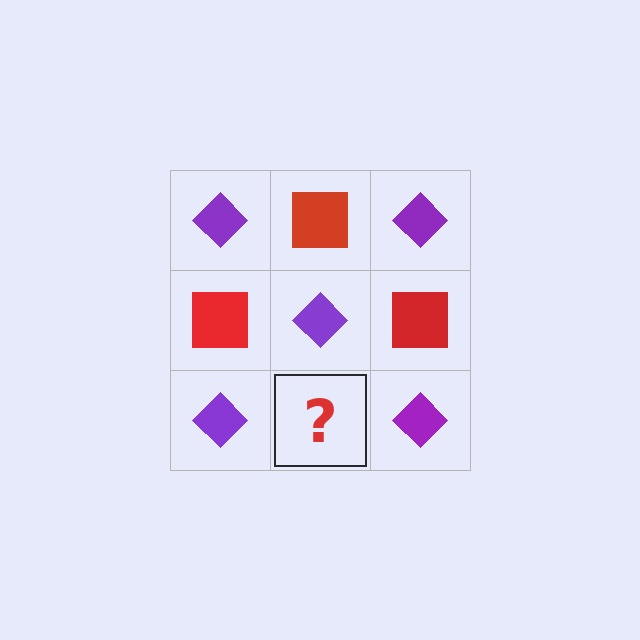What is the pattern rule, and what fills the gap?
The rule is that it alternates purple diamond and red square in a checkerboard pattern. The gap should be filled with a red square.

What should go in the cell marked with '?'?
The missing cell should contain a red square.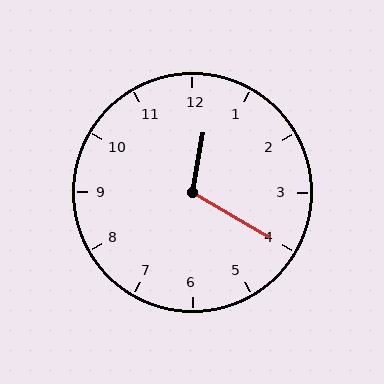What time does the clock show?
12:20.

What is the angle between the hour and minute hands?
Approximately 110 degrees.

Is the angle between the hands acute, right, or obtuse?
It is obtuse.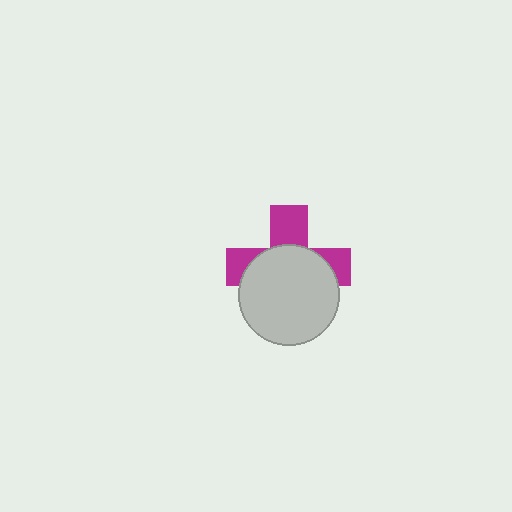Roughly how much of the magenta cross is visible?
A small part of it is visible (roughly 41%).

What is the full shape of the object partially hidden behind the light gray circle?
The partially hidden object is a magenta cross.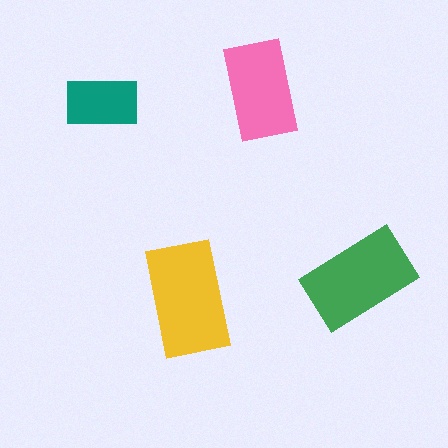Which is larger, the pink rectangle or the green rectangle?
The green one.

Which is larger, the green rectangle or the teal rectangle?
The green one.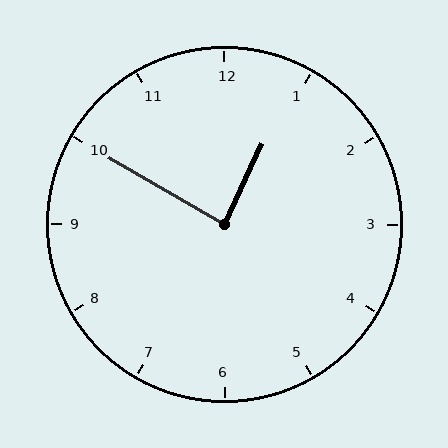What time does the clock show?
12:50.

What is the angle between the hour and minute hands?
Approximately 85 degrees.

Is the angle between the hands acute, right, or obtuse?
It is right.